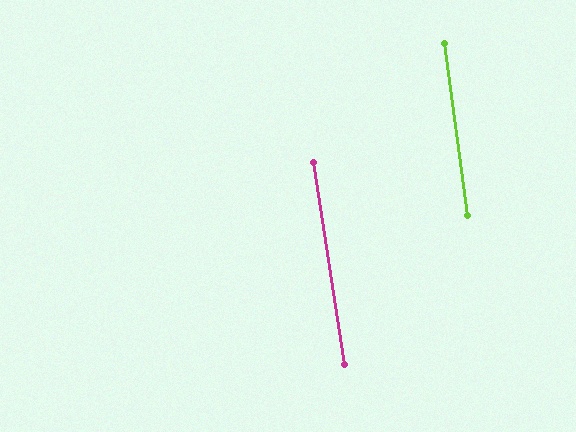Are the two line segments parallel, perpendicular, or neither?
Parallel — their directions differ by only 1.1°.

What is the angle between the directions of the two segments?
Approximately 1 degree.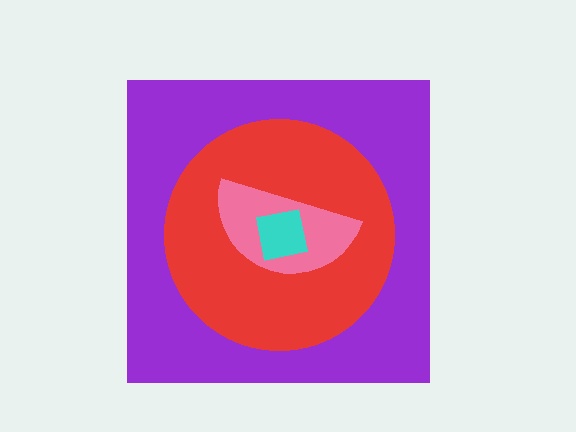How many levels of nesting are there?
4.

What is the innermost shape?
The cyan square.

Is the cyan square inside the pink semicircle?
Yes.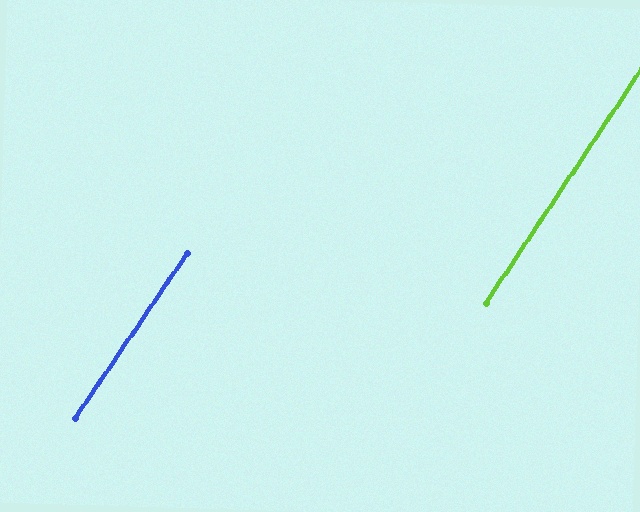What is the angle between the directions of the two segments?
Approximately 1 degree.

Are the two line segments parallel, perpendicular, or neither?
Parallel — their directions differ by only 0.6°.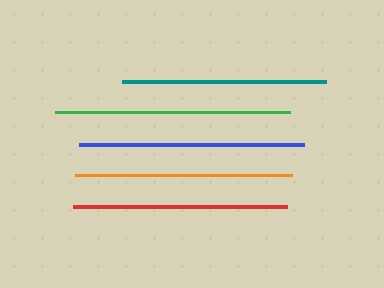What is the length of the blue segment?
The blue segment is approximately 225 pixels long.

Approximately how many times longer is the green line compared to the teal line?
The green line is approximately 1.2 times the length of the teal line.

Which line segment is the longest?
The green line is the longest at approximately 235 pixels.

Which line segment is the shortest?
The teal line is the shortest at approximately 204 pixels.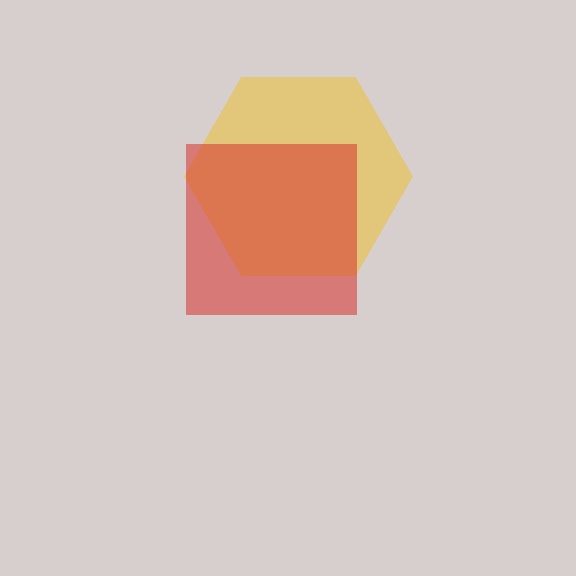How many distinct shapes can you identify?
There are 2 distinct shapes: a yellow hexagon, a red square.